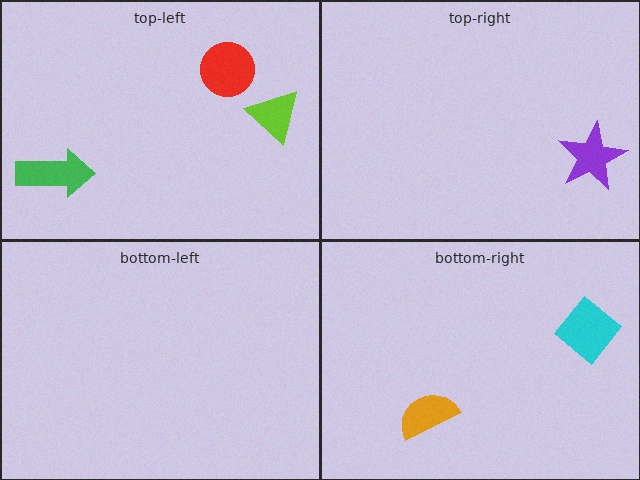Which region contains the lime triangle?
The top-left region.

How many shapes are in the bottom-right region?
2.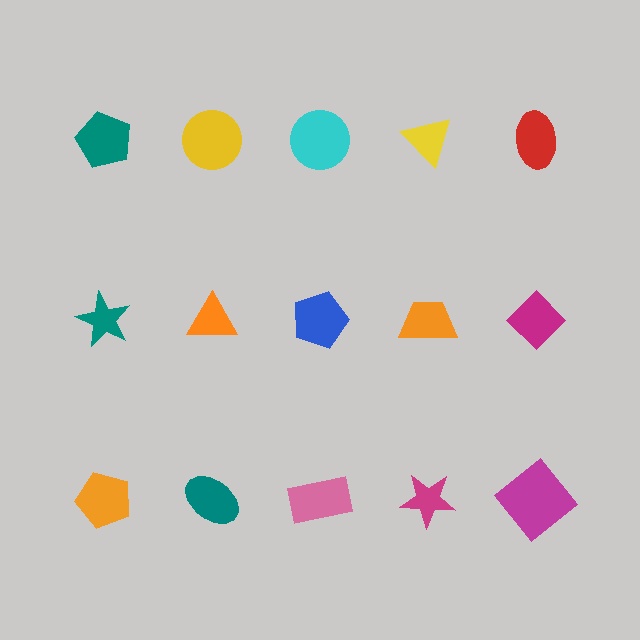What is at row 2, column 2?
An orange triangle.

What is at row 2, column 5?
A magenta diamond.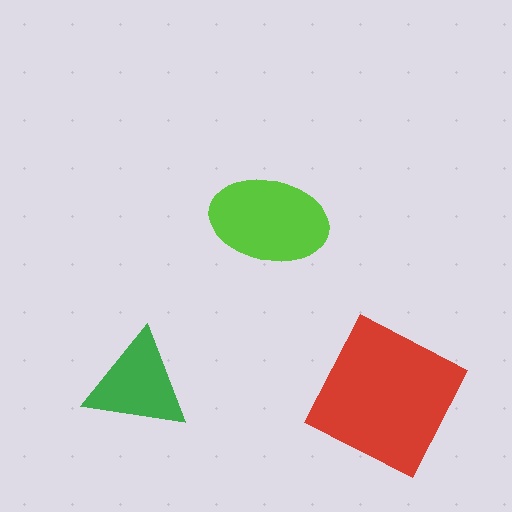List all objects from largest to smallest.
The red square, the lime ellipse, the green triangle.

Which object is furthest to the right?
The red square is rightmost.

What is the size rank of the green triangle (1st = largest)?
3rd.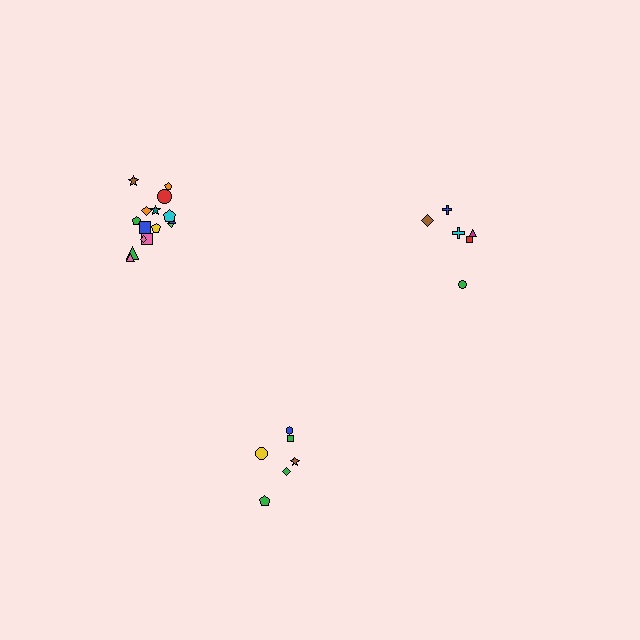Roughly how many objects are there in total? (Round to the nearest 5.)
Roughly 25 objects in total.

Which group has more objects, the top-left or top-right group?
The top-left group.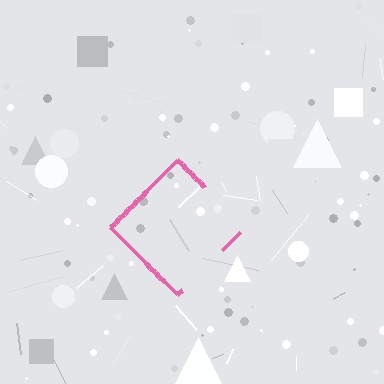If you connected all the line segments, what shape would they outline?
They would outline a diamond.